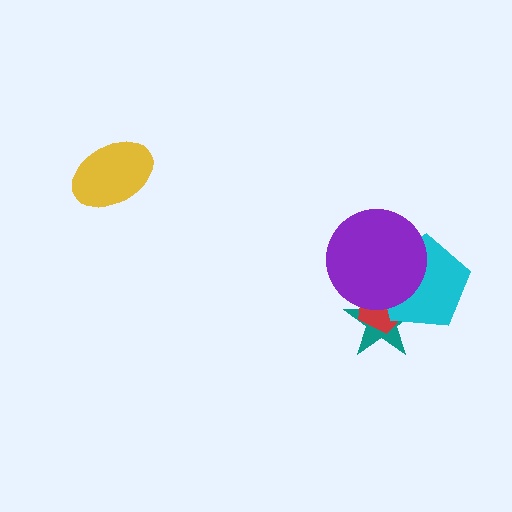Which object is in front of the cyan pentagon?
The purple circle is in front of the cyan pentagon.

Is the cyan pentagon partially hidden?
Yes, it is partially covered by another shape.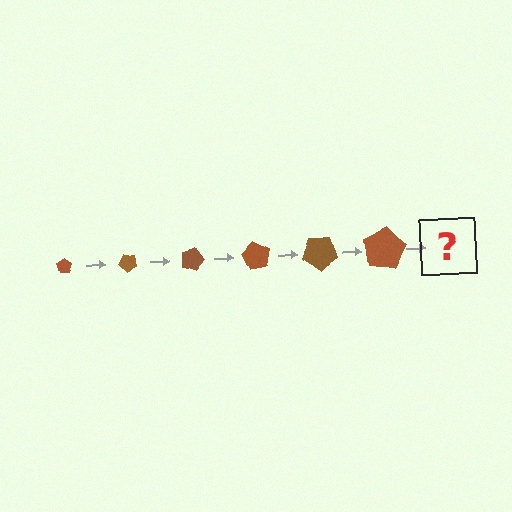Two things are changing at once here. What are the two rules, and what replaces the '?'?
The two rules are that the pentagon grows larger each step and it rotates 45 degrees each step. The '?' should be a pentagon, larger than the previous one and rotated 270 degrees from the start.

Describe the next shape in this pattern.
It should be a pentagon, larger than the previous one and rotated 270 degrees from the start.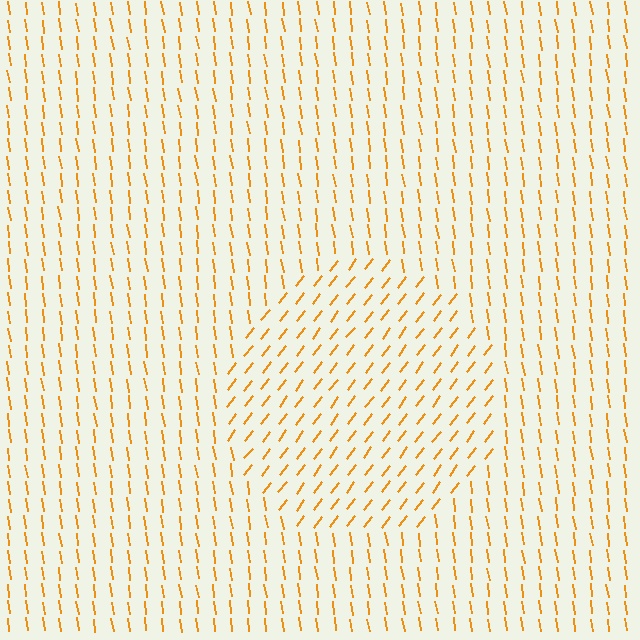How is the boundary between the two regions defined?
The boundary is defined purely by a change in line orientation (approximately 45 degrees difference). All lines are the same color and thickness.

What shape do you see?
I see a circle.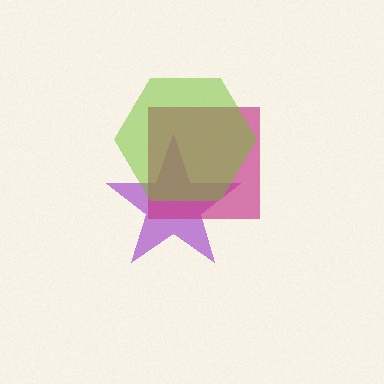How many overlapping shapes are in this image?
There are 3 overlapping shapes in the image.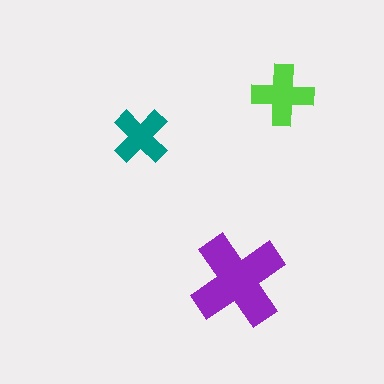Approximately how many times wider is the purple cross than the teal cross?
About 1.5 times wider.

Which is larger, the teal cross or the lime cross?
The lime one.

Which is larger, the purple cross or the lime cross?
The purple one.